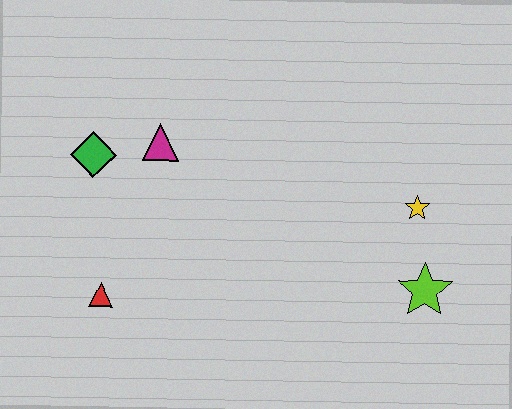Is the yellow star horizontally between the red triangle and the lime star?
Yes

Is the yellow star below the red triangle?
No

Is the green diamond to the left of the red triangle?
Yes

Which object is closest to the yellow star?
The lime star is closest to the yellow star.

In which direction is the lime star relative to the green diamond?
The lime star is to the right of the green diamond.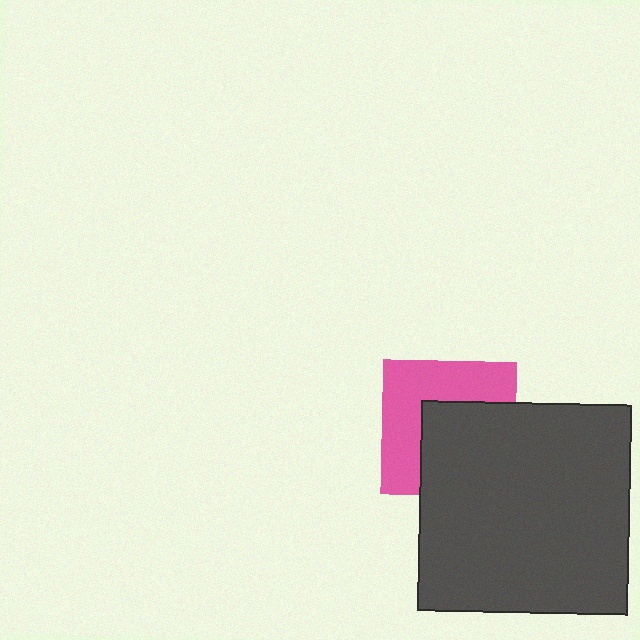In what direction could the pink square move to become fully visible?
The pink square could move toward the upper-left. That would shift it out from behind the dark gray square entirely.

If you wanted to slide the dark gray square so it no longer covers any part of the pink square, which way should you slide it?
Slide it toward the lower-right — that is the most direct way to separate the two shapes.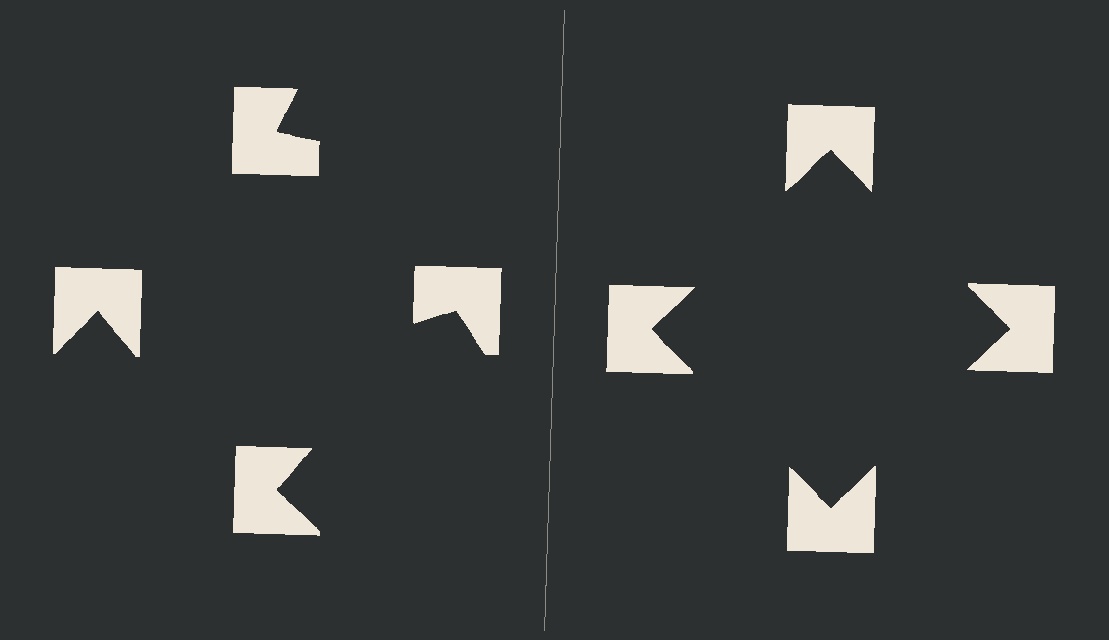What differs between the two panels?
The notched squares are positioned identically on both sides; only the wedge orientations differ. On the right they align to a square; on the left they are misaligned.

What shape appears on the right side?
An illusory square.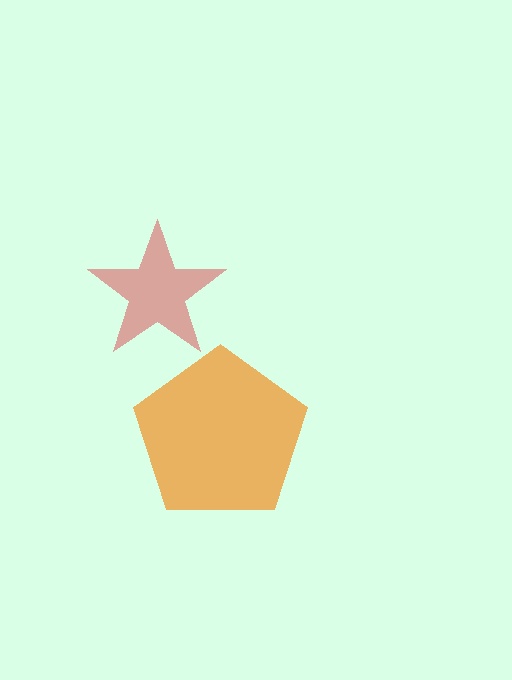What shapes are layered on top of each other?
The layered shapes are: an orange pentagon, a red star.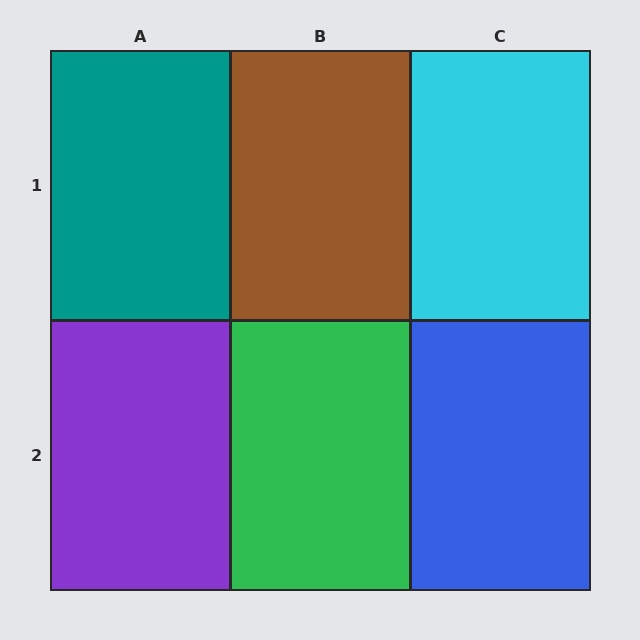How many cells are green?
1 cell is green.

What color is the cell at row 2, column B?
Green.